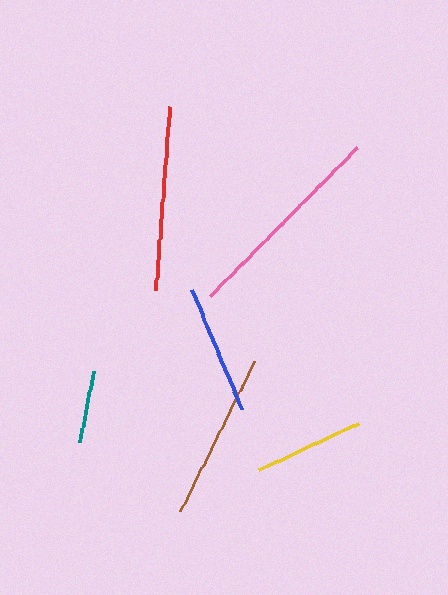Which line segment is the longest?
The pink line is the longest at approximately 209 pixels.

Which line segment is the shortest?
The teal line is the shortest at approximately 73 pixels.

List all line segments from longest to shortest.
From longest to shortest: pink, red, brown, blue, yellow, teal.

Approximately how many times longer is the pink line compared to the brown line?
The pink line is approximately 1.3 times the length of the brown line.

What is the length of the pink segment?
The pink segment is approximately 209 pixels long.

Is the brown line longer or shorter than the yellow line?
The brown line is longer than the yellow line.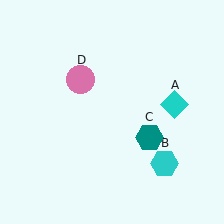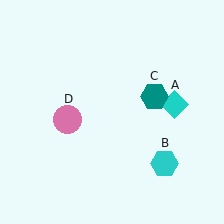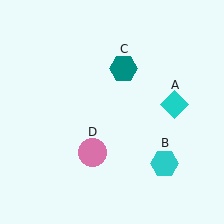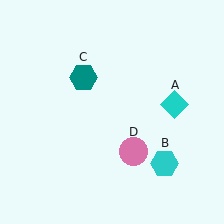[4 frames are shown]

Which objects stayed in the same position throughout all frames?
Cyan diamond (object A) and cyan hexagon (object B) remained stationary.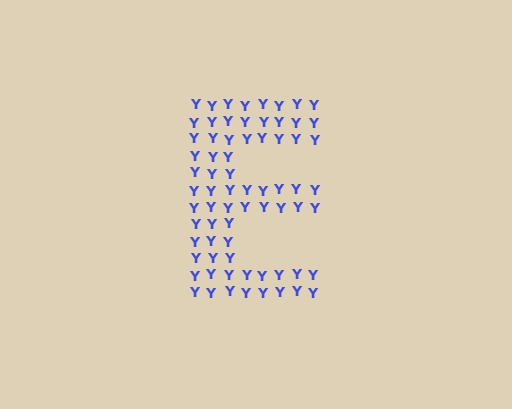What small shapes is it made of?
It is made of small letter Y's.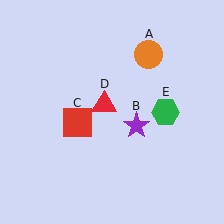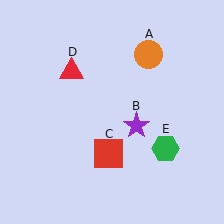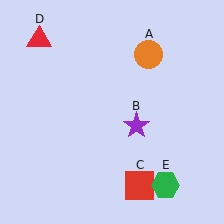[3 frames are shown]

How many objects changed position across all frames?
3 objects changed position: red square (object C), red triangle (object D), green hexagon (object E).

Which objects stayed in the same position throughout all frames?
Orange circle (object A) and purple star (object B) remained stationary.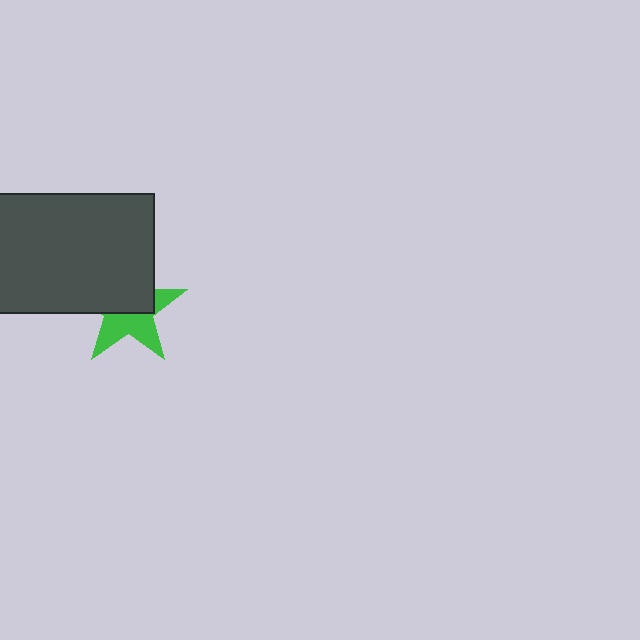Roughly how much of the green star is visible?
About half of it is visible (roughly 49%).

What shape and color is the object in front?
The object in front is a dark gray rectangle.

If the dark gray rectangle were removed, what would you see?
You would see the complete green star.